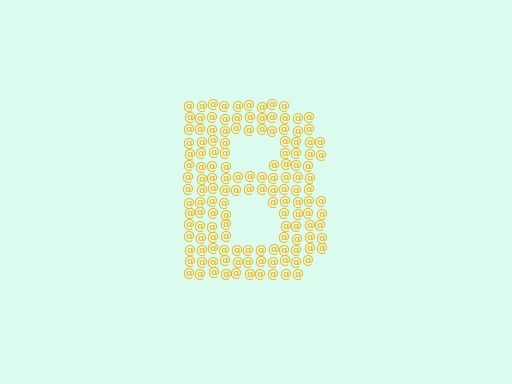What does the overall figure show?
The overall figure shows the letter B.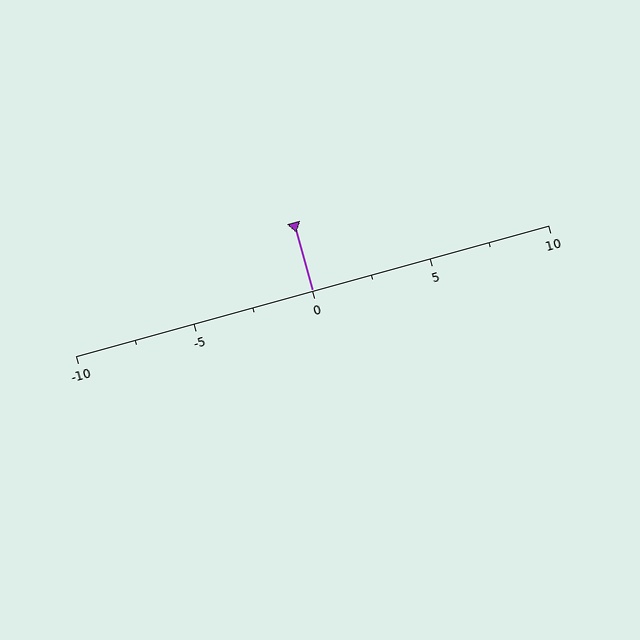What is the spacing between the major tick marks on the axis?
The major ticks are spaced 5 apart.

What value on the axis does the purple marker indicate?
The marker indicates approximately 0.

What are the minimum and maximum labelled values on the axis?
The axis runs from -10 to 10.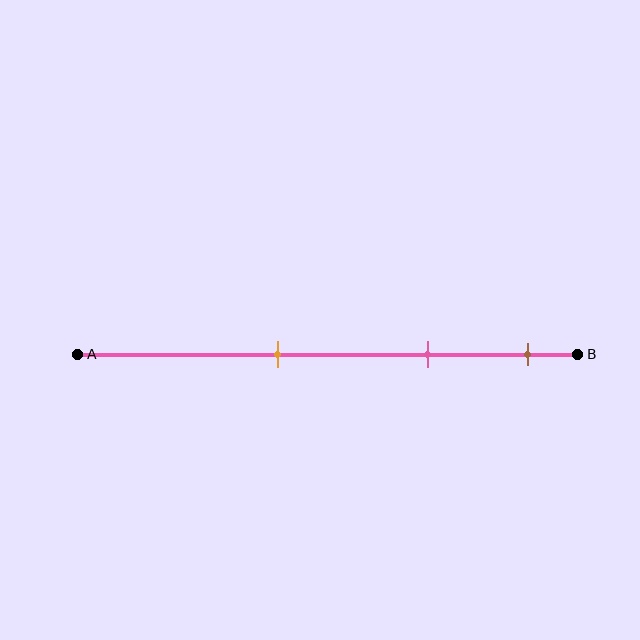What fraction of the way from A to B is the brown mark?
The brown mark is approximately 90% (0.9) of the way from A to B.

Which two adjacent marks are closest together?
The pink and brown marks are the closest adjacent pair.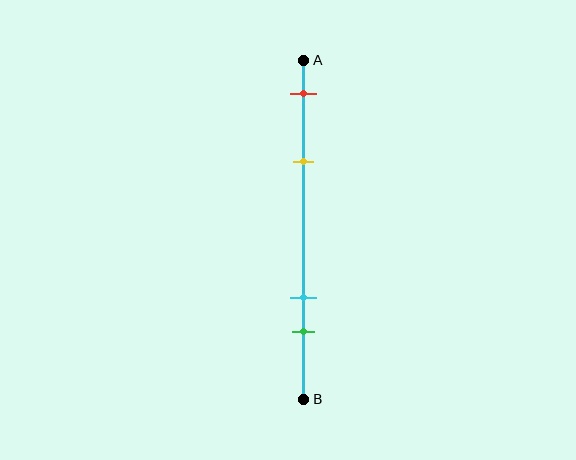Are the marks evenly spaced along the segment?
No, the marks are not evenly spaced.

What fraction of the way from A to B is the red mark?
The red mark is approximately 10% (0.1) of the way from A to B.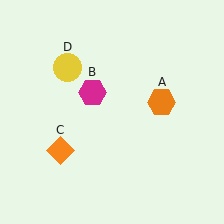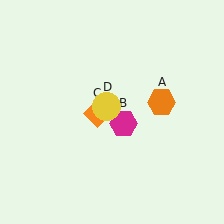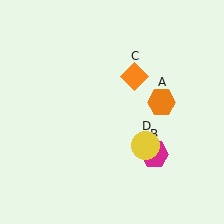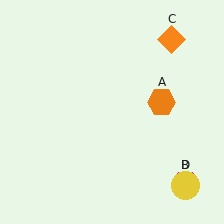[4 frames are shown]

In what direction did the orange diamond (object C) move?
The orange diamond (object C) moved up and to the right.